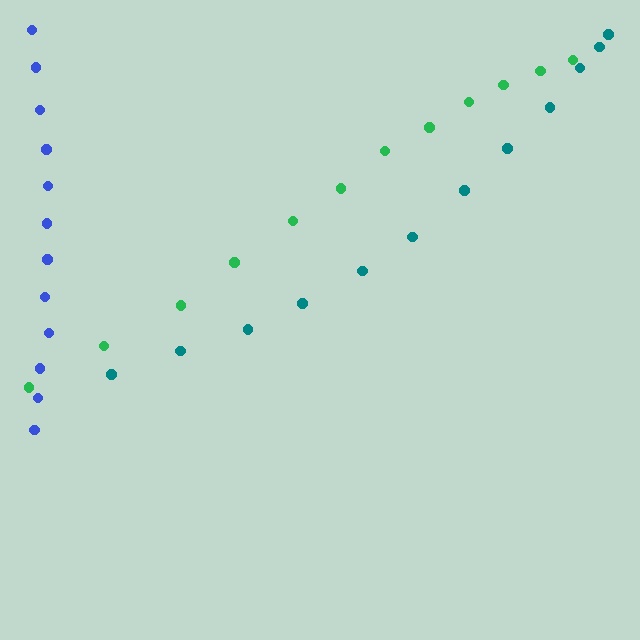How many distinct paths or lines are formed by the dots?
There are 3 distinct paths.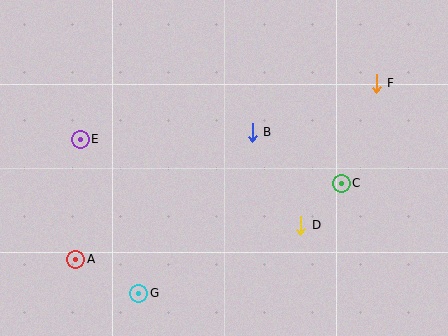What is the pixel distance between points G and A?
The distance between G and A is 72 pixels.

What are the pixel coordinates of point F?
Point F is at (376, 83).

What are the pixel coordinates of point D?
Point D is at (301, 225).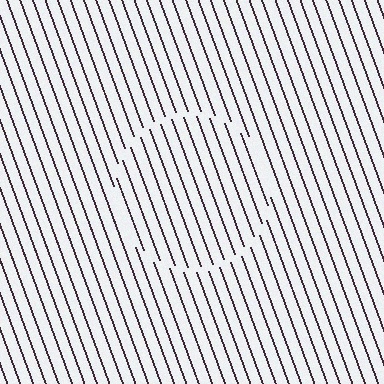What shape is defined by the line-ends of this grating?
An illusory circle. The interior of the shape contains the same grating, shifted by half a period — the contour is defined by the phase discontinuity where line-ends from the inner and outer gratings abut.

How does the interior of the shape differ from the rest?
The interior of the shape contains the same grating, shifted by half a period — the contour is defined by the phase discontinuity where line-ends from the inner and outer gratings abut.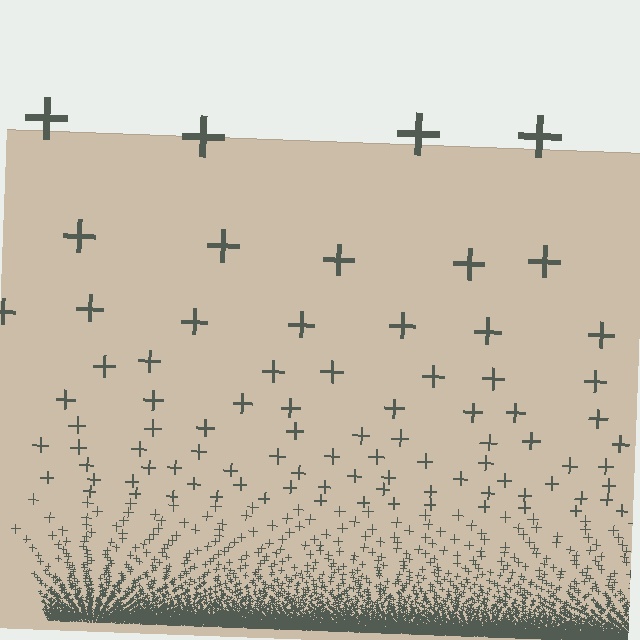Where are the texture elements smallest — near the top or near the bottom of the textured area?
Near the bottom.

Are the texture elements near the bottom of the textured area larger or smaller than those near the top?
Smaller. The gradient is inverted — elements near the bottom are smaller and denser.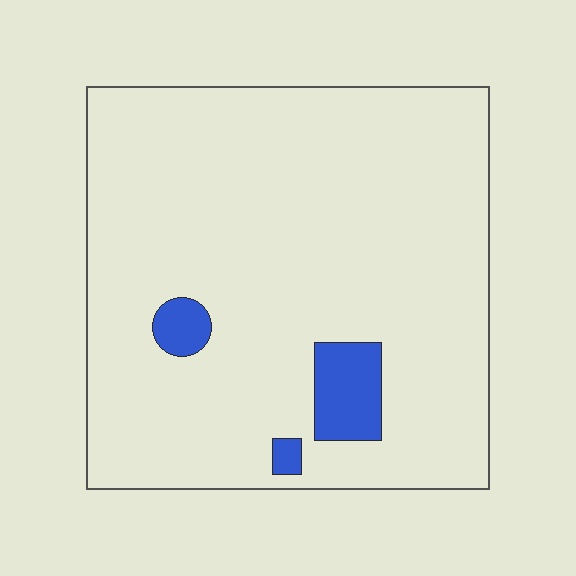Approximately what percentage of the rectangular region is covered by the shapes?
Approximately 5%.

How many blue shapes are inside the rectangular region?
3.